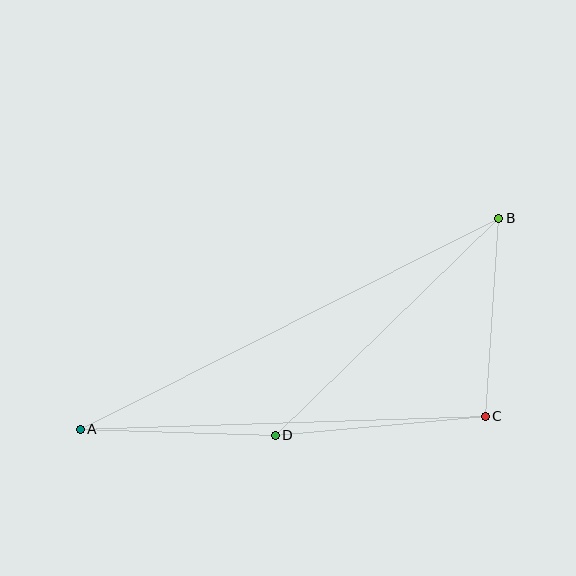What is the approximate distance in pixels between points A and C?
The distance between A and C is approximately 405 pixels.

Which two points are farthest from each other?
Points A and B are farthest from each other.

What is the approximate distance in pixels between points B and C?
The distance between B and C is approximately 198 pixels.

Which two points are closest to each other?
Points A and D are closest to each other.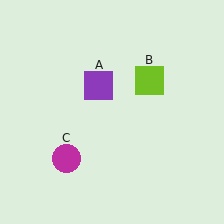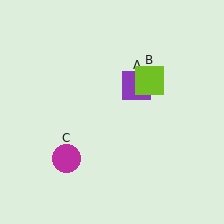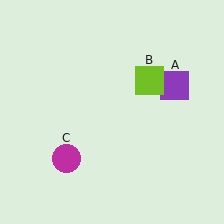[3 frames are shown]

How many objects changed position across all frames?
1 object changed position: purple square (object A).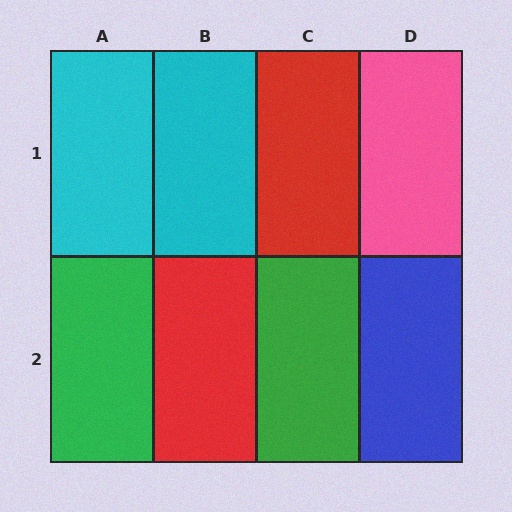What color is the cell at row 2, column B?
Red.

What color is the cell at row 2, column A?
Green.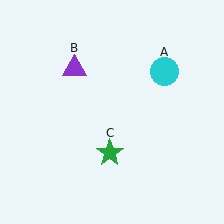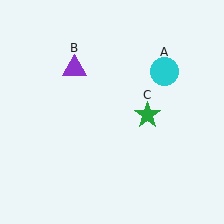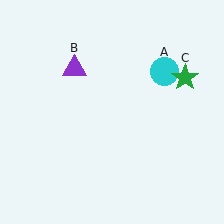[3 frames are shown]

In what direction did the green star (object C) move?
The green star (object C) moved up and to the right.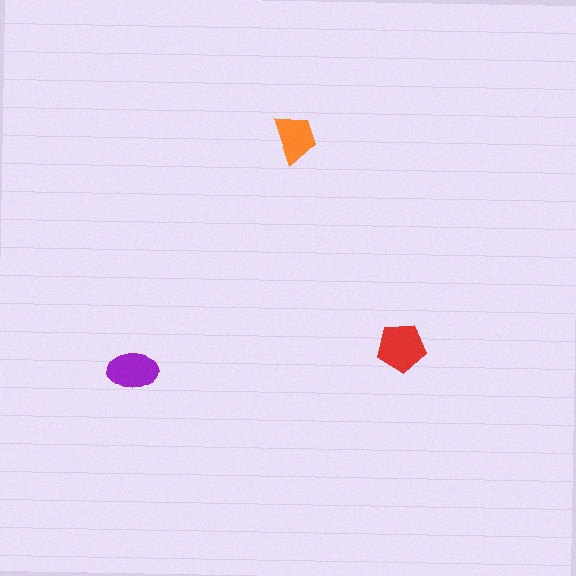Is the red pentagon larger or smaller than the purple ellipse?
Larger.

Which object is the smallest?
The orange trapezoid.